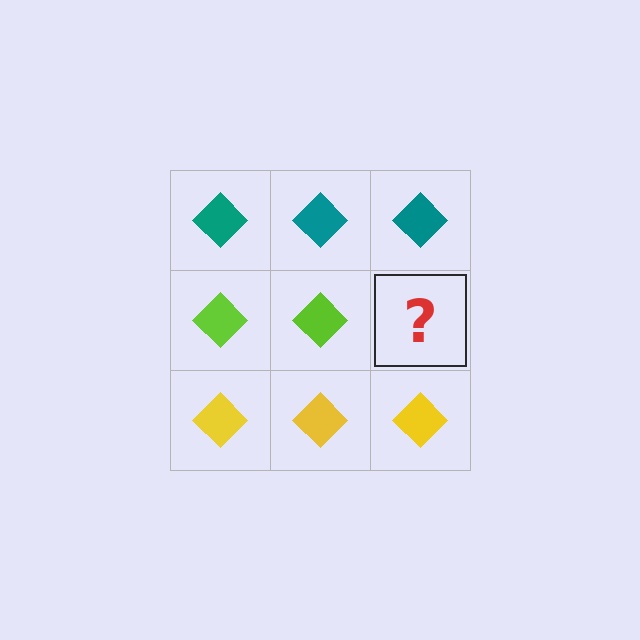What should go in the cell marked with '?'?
The missing cell should contain a lime diamond.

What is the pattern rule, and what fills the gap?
The rule is that each row has a consistent color. The gap should be filled with a lime diamond.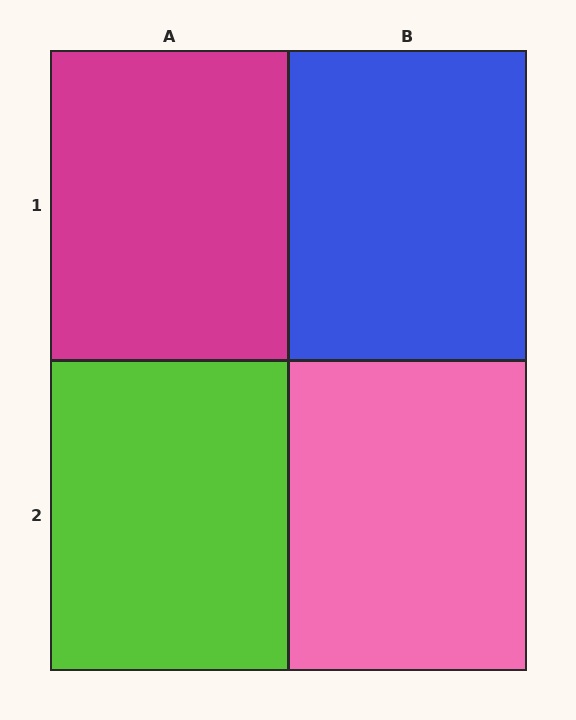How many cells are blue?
1 cell is blue.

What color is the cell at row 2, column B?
Pink.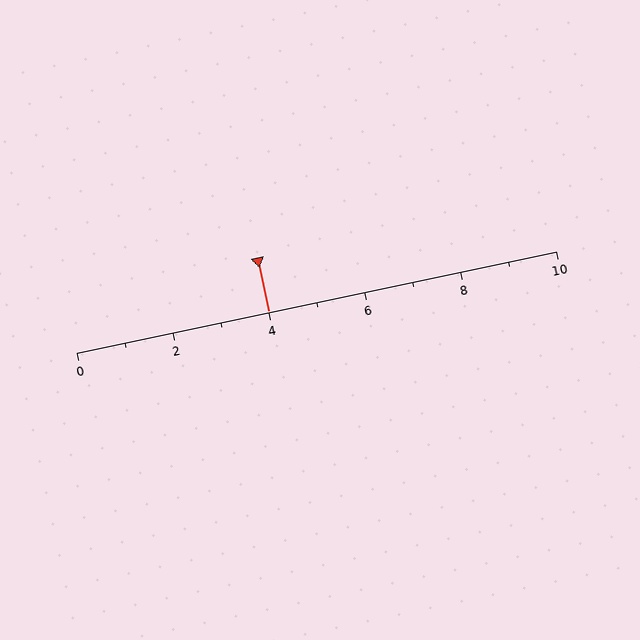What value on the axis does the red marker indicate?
The marker indicates approximately 4.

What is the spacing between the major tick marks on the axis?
The major ticks are spaced 2 apart.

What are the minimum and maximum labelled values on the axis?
The axis runs from 0 to 10.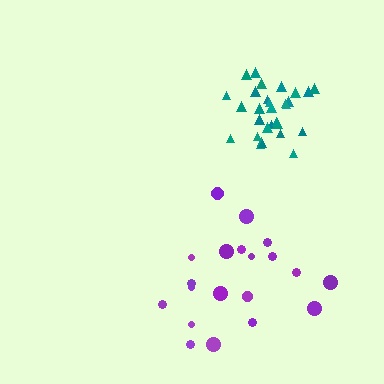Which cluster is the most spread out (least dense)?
Purple.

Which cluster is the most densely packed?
Teal.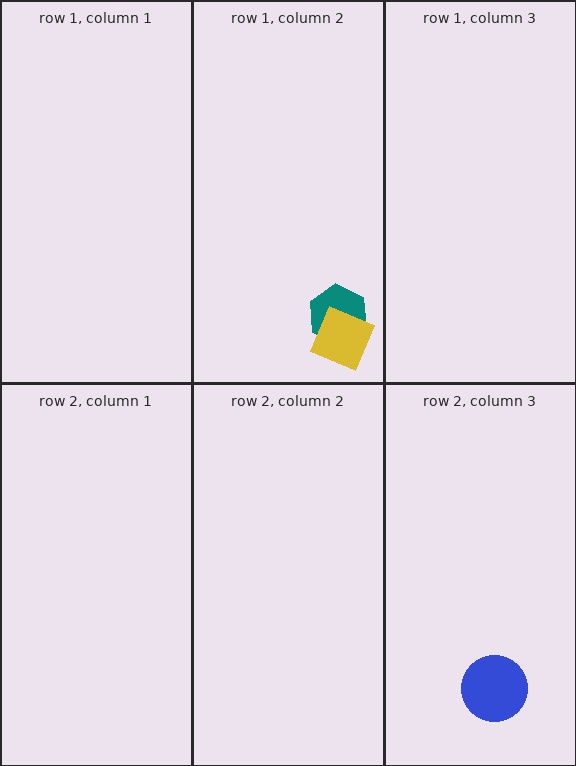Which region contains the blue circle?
The row 2, column 3 region.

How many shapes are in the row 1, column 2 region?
2.